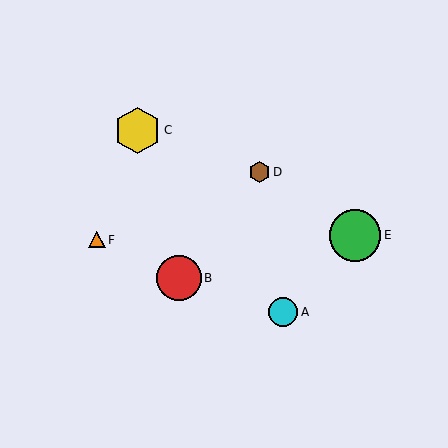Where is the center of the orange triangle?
The center of the orange triangle is at (97, 240).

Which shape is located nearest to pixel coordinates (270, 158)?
The brown hexagon (labeled D) at (260, 172) is nearest to that location.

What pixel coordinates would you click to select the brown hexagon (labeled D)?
Click at (260, 172) to select the brown hexagon D.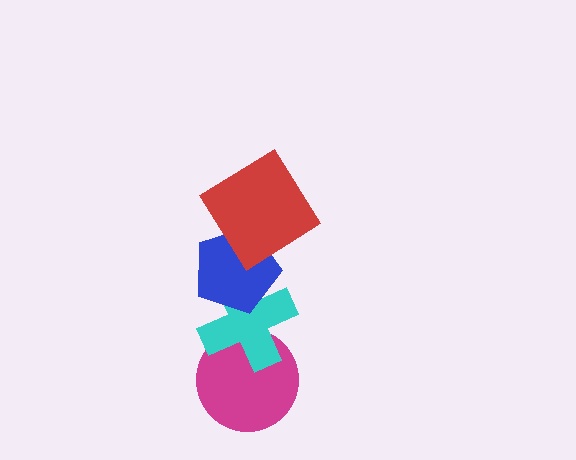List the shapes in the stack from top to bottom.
From top to bottom: the red diamond, the blue pentagon, the cyan cross, the magenta circle.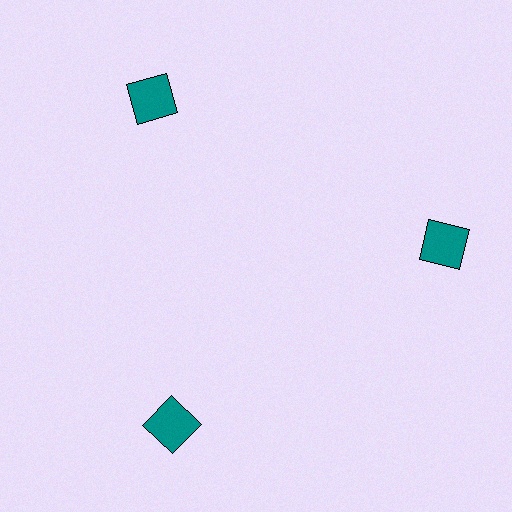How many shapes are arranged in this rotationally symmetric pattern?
There are 3 shapes, arranged in 3 groups of 1.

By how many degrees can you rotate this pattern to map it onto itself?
The pattern maps onto itself every 120 degrees of rotation.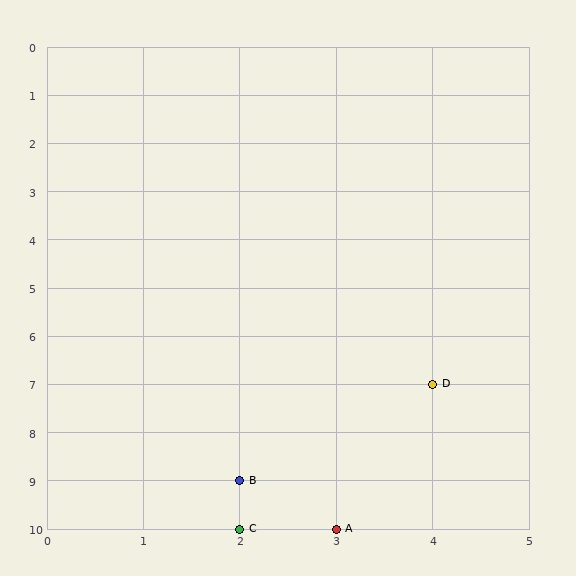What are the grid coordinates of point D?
Point D is at grid coordinates (4, 7).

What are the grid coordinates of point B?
Point B is at grid coordinates (2, 9).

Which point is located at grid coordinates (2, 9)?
Point B is at (2, 9).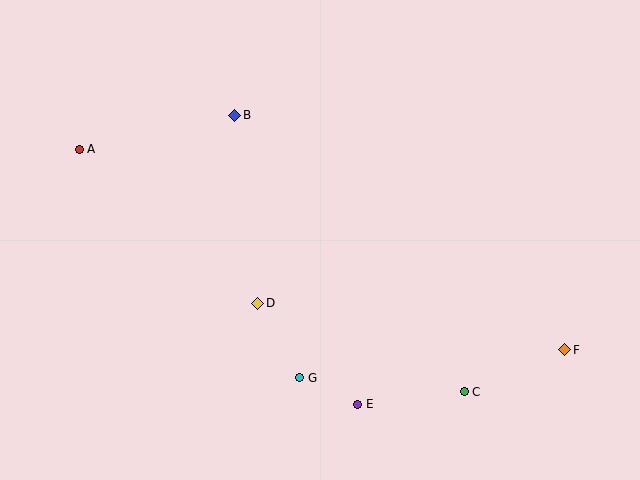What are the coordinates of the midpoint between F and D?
The midpoint between F and D is at (411, 327).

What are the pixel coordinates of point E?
Point E is at (358, 404).